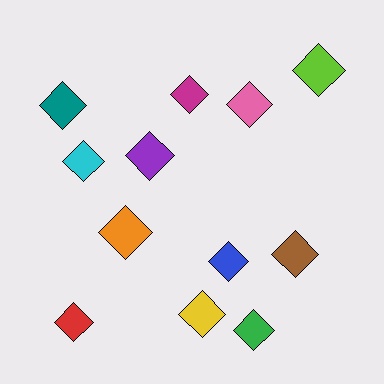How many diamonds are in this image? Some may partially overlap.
There are 12 diamonds.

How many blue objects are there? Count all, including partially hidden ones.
There is 1 blue object.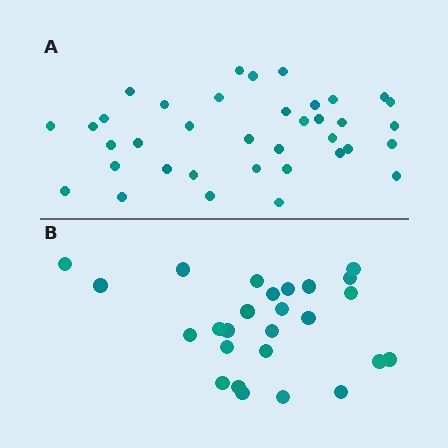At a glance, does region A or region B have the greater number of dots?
Region A (the top region) has more dots.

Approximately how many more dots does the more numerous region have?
Region A has roughly 12 or so more dots than region B.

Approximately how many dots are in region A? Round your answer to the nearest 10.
About 40 dots. (The exact count is 37, which rounds to 40.)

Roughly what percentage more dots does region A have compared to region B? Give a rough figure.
About 40% more.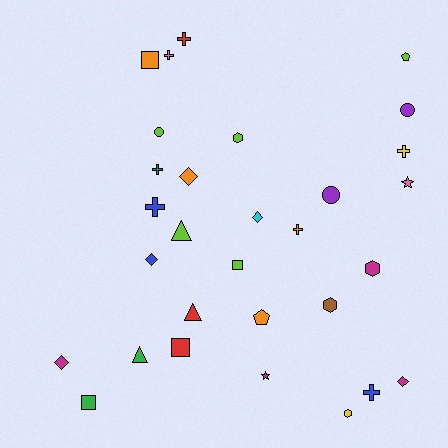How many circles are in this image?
There are 3 circles.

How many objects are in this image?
There are 30 objects.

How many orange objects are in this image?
There are 4 orange objects.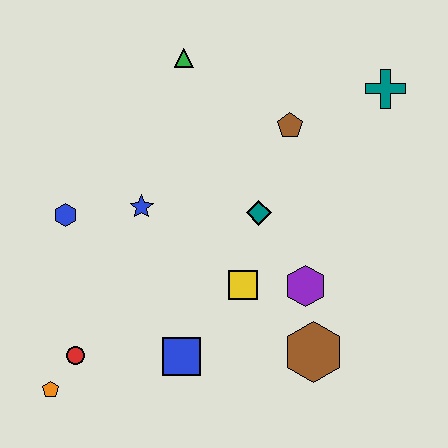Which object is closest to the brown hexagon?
The purple hexagon is closest to the brown hexagon.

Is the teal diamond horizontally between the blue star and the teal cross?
Yes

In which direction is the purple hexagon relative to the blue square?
The purple hexagon is to the right of the blue square.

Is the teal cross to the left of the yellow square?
No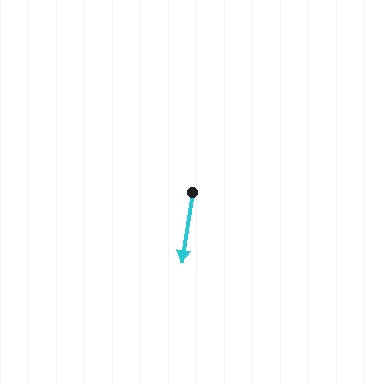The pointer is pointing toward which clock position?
Roughly 6 o'clock.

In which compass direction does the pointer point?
South.